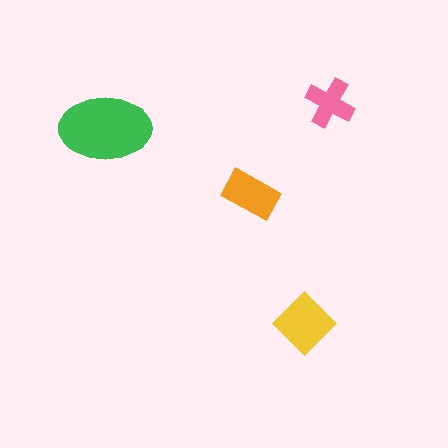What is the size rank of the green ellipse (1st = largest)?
1st.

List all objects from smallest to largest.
The pink cross, the orange rectangle, the yellow diamond, the green ellipse.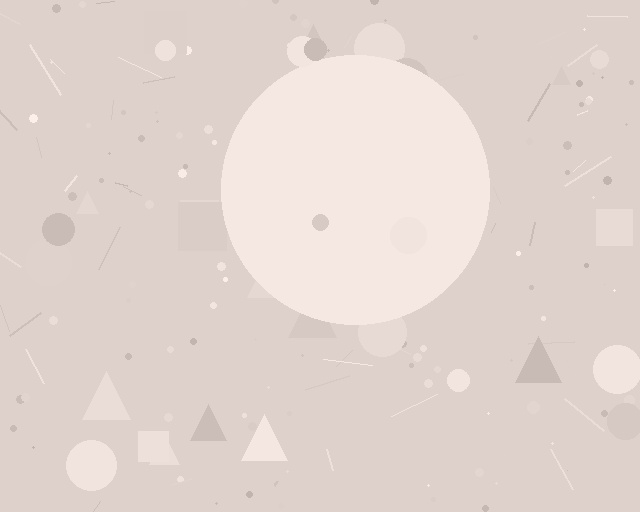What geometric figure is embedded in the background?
A circle is embedded in the background.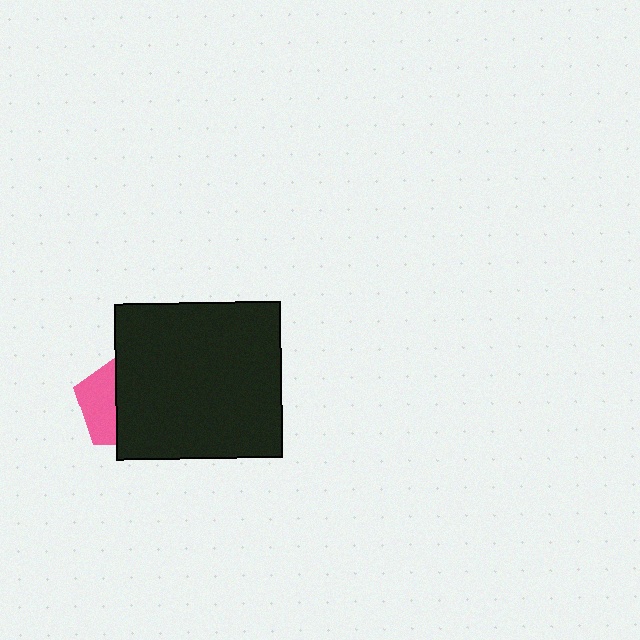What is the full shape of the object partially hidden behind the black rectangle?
The partially hidden object is a pink pentagon.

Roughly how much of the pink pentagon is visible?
A small part of it is visible (roughly 39%).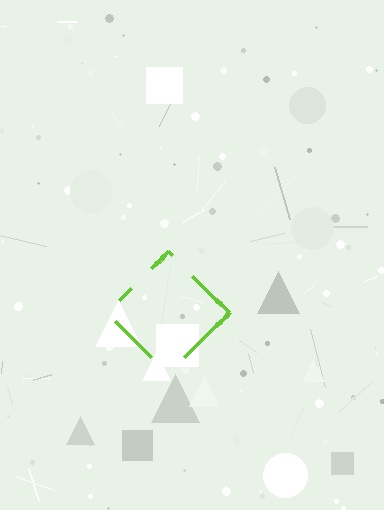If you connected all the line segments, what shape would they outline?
They would outline a diamond.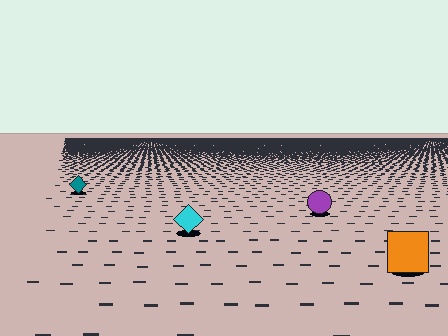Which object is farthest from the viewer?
The teal diamond is farthest from the viewer. It appears smaller and the ground texture around it is denser.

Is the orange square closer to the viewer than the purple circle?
Yes. The orange square is closer — you can tell from the texture gradient: the ground texture is coarser near it.